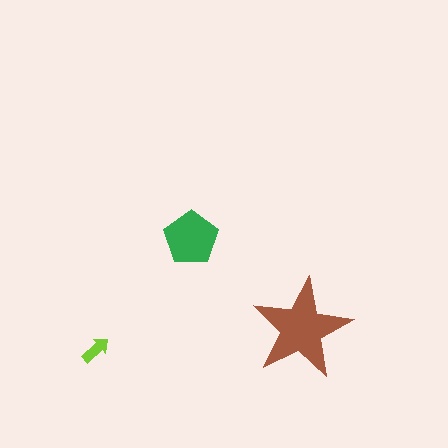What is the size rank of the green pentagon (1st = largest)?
2nd.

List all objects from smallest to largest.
The lime arrow, the green pentagon, the brown star.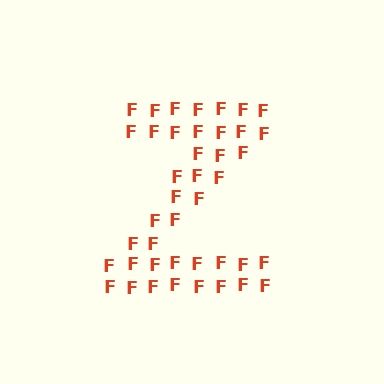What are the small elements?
The small elements are letter F's.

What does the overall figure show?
The overall figure shows the letter Z.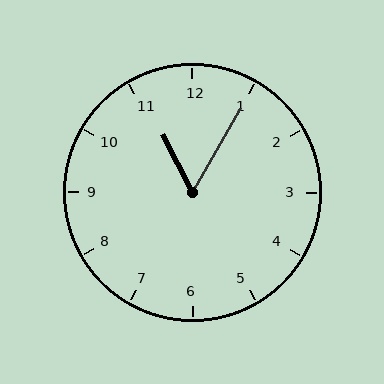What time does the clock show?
11:05.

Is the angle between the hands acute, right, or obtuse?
It is acute.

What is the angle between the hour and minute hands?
Approximately 58 degrees.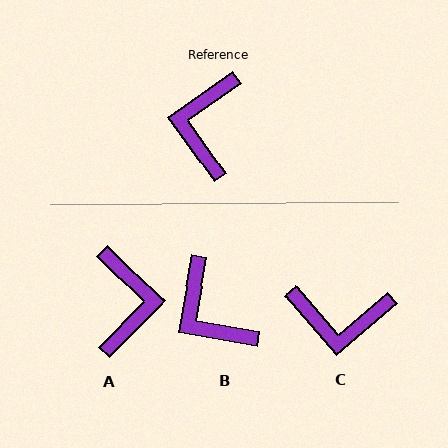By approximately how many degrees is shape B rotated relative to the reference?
Approximately 45 degrees counter-clockwise.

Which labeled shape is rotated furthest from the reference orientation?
A, about 170 degrees away.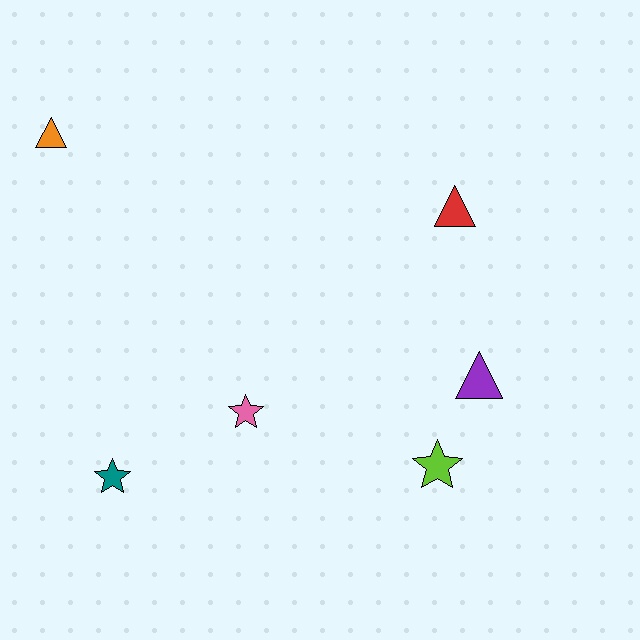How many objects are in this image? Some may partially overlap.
There are 6 objects.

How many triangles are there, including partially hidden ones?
There are 3 triangles.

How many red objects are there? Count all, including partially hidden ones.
There is 1 red object.